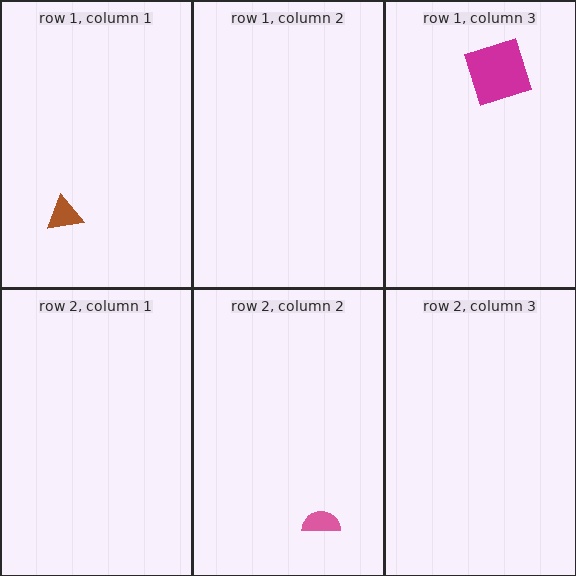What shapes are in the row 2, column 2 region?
The pink semicircle.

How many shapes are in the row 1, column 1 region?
1.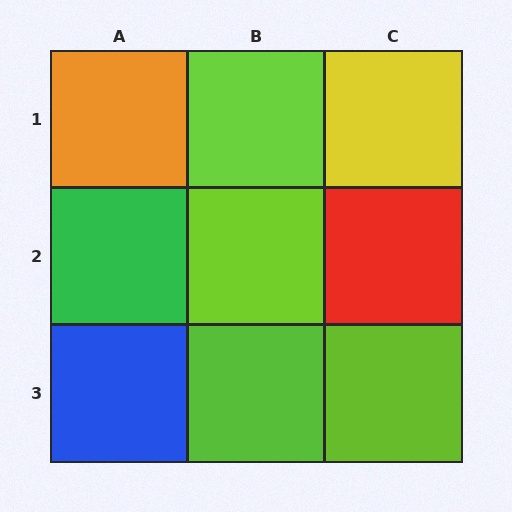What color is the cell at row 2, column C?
Red.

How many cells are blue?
1 cell is blue.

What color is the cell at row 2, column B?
Lime.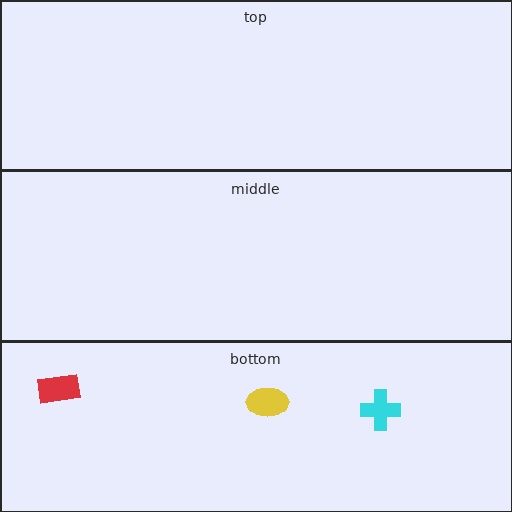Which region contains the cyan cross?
The bottom region.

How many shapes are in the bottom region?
3.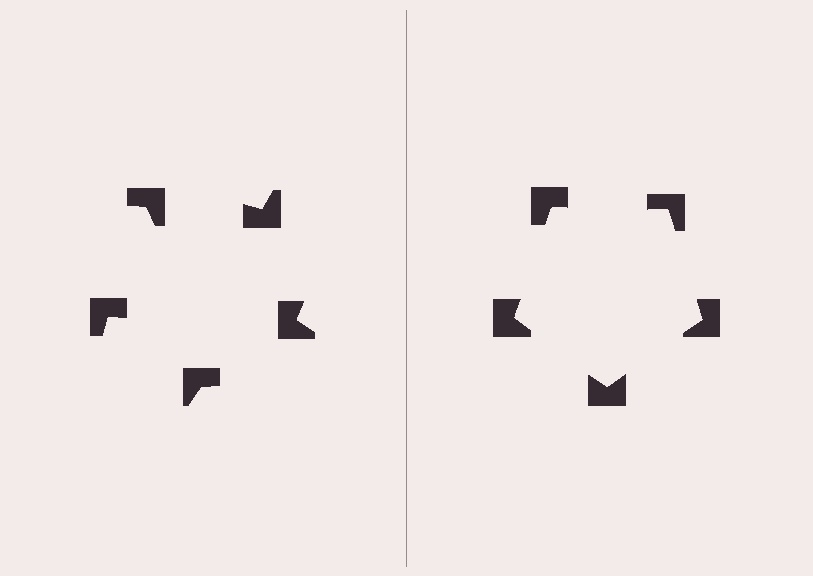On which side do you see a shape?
An illusory pentagon appears on the right side. On the left side the wedge cuts are rotated, so no coherent shape forms.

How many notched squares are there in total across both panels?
10 — 5 on each side.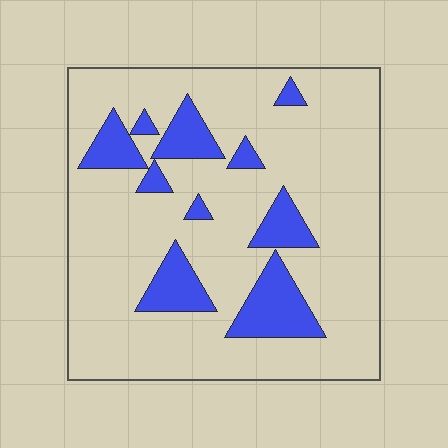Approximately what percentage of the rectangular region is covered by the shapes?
Approximately 20%.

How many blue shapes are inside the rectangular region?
10.